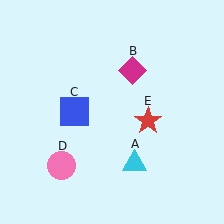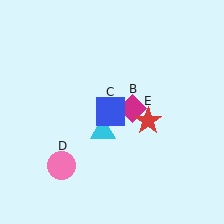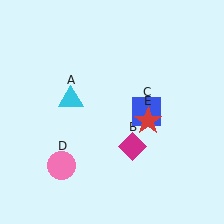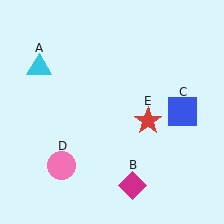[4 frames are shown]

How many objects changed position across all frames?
3 objects changed position: cyan triangle (object A), magenta diamond (object B), blue square (object C).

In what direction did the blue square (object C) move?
The blue square (object C) moved right.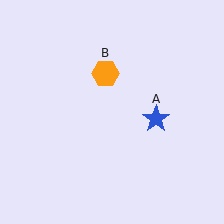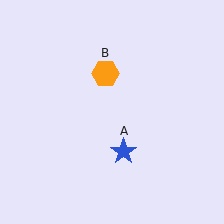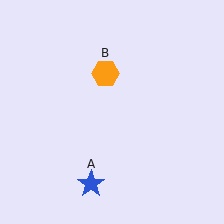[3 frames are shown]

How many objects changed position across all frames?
1 object changed position: blue star (object A).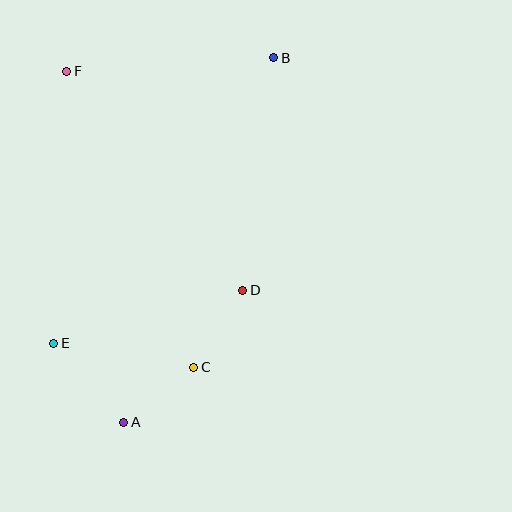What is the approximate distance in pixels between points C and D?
The distance between C and D is approximately 92 pixels.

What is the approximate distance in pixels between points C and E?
The distance between C and E is approximately 142 pixels.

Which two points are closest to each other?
Points A and C are closest to each other.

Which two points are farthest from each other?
Points A and B are farthest from each other.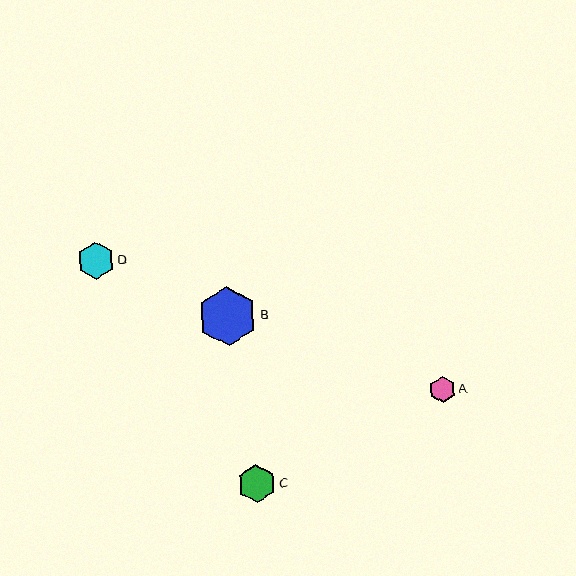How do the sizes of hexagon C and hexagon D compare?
Hexagon C and hexagon D are approximately the same size.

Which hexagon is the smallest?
Hexagon A is the smallest with a size of approximately 26 pixels.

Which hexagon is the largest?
Hexagon B is the largest with a size of approximately 59 pixels.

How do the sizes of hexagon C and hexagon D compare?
Hexagon C and hexagon D are approximately the same size.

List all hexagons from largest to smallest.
From largest to smallest: B, C, D, A.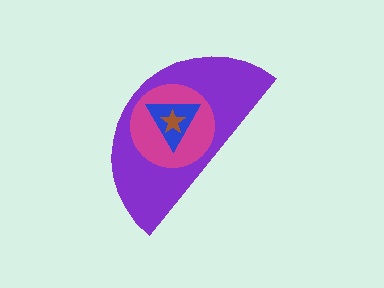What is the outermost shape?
The purple semicircle.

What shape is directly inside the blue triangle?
The brown star.